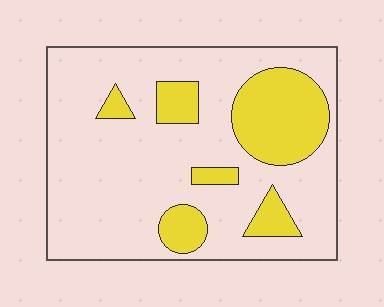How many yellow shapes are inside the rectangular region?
6.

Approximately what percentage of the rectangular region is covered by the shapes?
Approximately 25%.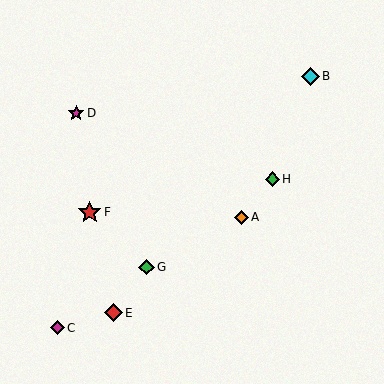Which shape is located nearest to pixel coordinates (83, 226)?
The red star (labeled F) at (90, 213) is nearest to that location.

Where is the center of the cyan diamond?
The center of the cyan diamond is at (310, 76).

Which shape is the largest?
The red star (labeled F) is the largest.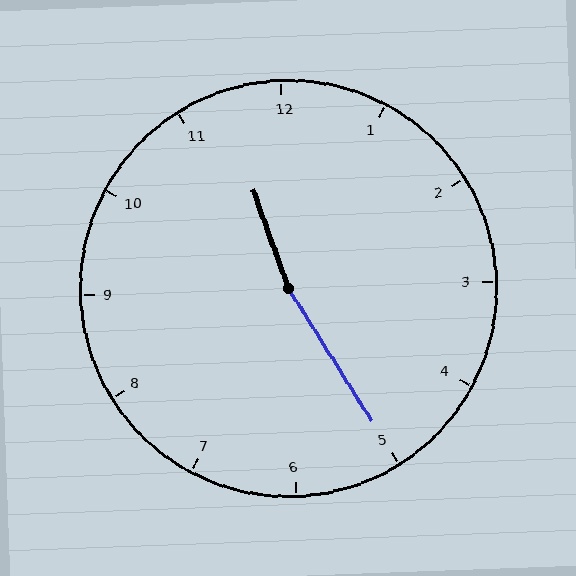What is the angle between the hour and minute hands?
Approximately 168 degrees.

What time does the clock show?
11:25.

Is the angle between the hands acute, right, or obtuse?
It is obtuse.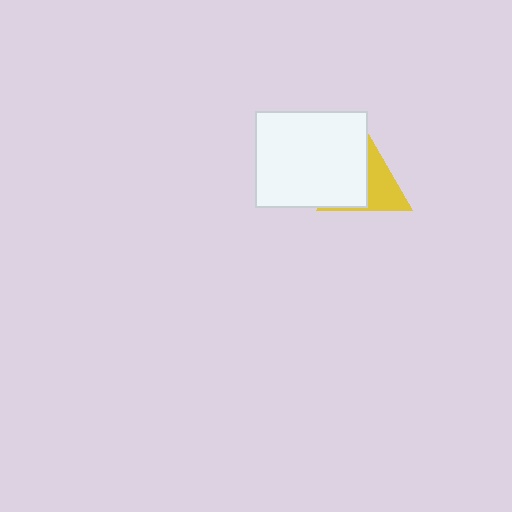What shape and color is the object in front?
The object in front is a white rectangle.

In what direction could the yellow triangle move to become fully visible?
The yellow triangle could move right. That would shift it out from behind the white rectangle entirely.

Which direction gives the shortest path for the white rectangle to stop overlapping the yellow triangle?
Moving left gives the shortest separation.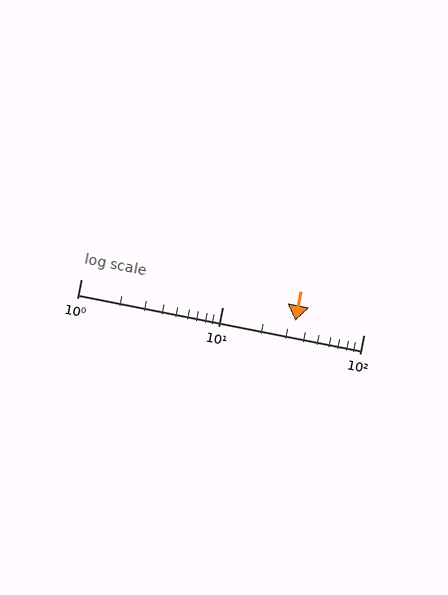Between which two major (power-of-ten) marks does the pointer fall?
The pointer is between 10 and 100.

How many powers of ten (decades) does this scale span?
The scale spans 2 decades, from 1 to 100.